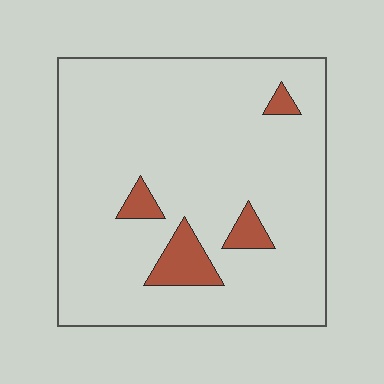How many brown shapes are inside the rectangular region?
4.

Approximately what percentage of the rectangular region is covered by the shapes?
Approximately 10%.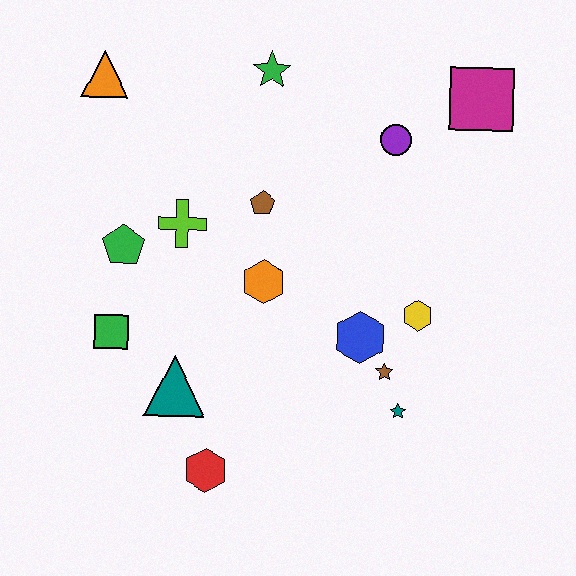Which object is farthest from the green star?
The red hexagon is farthest from the green star.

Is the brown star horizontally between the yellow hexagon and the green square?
Yes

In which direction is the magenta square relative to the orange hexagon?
The magenta square is to the right of the orange hexagon.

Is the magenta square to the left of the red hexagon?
No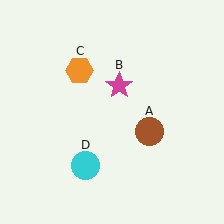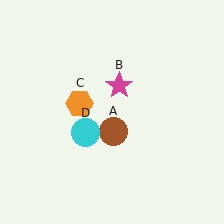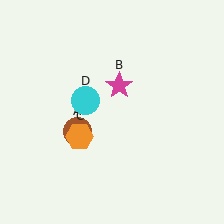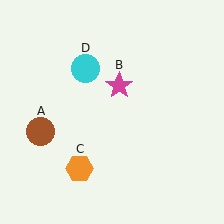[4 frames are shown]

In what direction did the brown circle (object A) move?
The brown circle (object A) moved left.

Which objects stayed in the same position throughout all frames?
Magenta star (object B) remained stationary.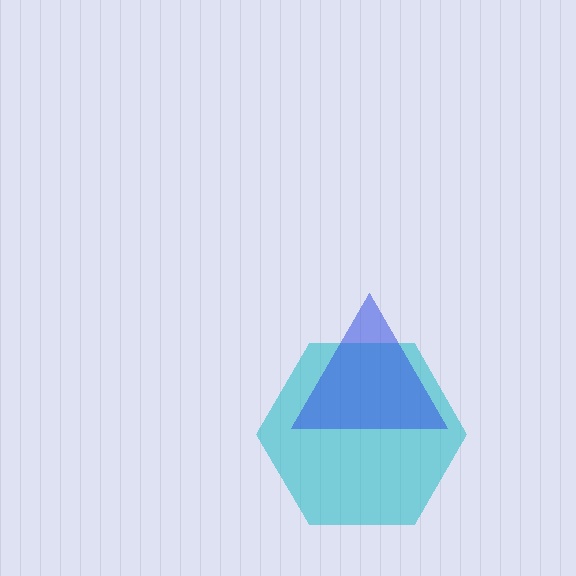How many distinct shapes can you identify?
There are 2 distinct shapes: a cyan hexagon, a blue triangle.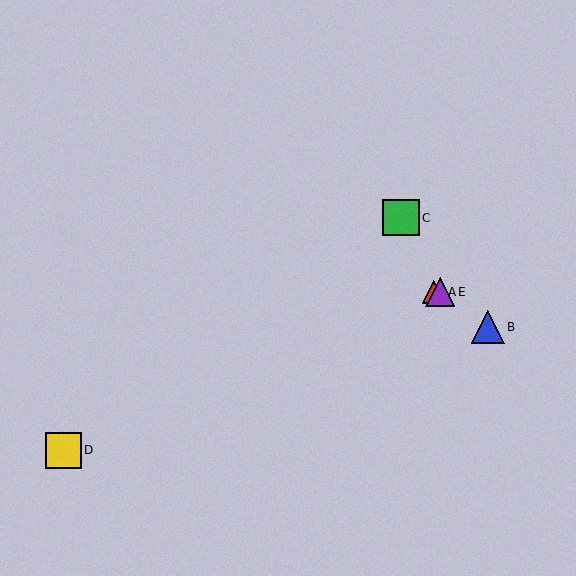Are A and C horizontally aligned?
No, A is at y≈292 and C is at y≈218.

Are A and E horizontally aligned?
Yes, both are at y≈292.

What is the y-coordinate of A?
Object A is at y≈292.